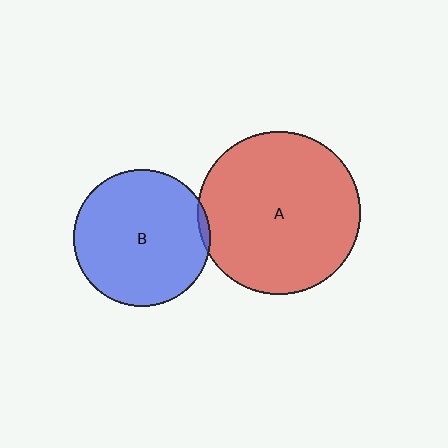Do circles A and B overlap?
Yes.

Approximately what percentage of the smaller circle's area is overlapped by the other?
Approximately 5%.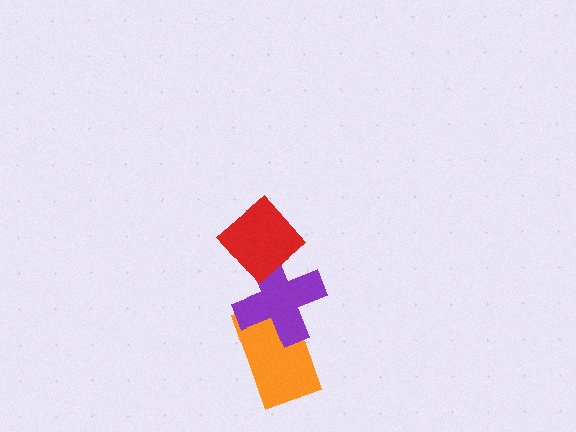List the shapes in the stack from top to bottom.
From top to bottom: the red diamond, the purple cross, the orange rectangle.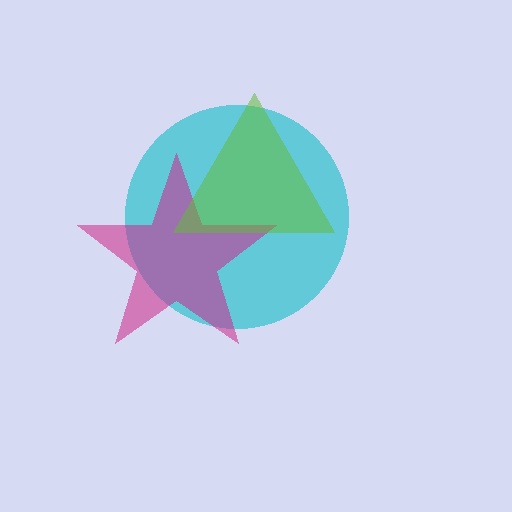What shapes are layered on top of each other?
The layered shapes are: a cyan circle, a magenta star, a lime triangle.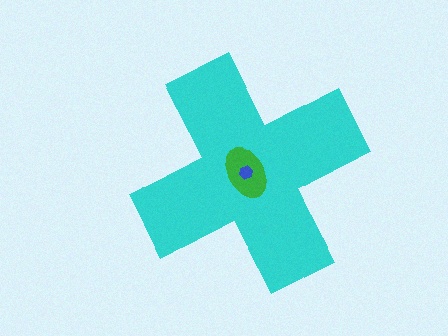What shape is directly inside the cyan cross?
The green ellipse.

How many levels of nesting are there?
3.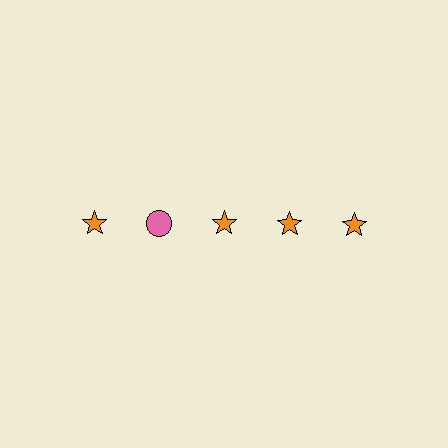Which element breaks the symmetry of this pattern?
The pink circle in the top row, second from left column breaks the symmetry. All other shapes are orange stars.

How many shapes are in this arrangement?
There are 5 shapes arranged in a grid pattern.